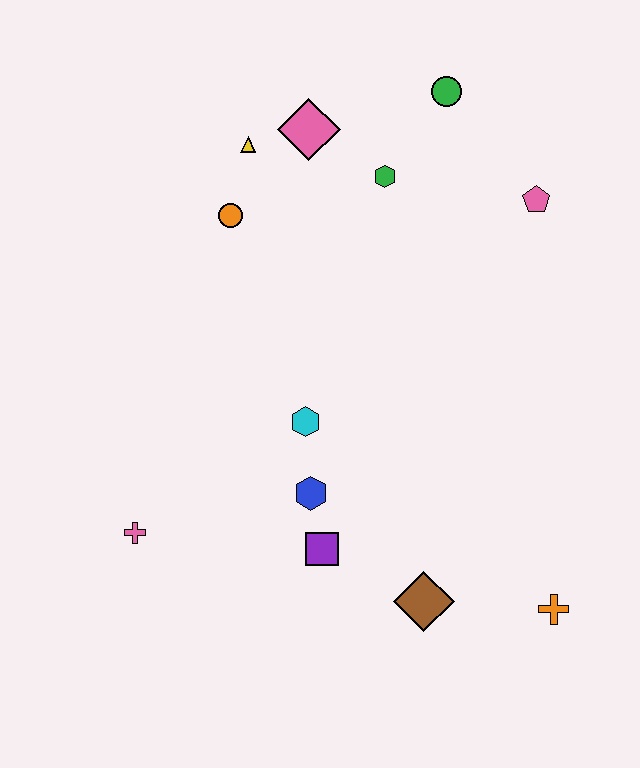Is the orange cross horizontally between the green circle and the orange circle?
No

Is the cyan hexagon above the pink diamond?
No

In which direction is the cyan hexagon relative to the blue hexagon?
The cyan hexagon is above the blue hexagon.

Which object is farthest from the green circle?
The pink cross is farthest from the green circle.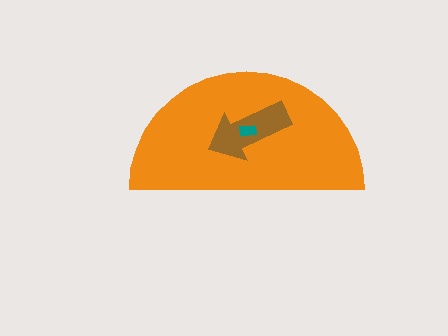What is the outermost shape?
The orange semicircle.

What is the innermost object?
The teal rectangle.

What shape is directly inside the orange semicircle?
The brown arrow.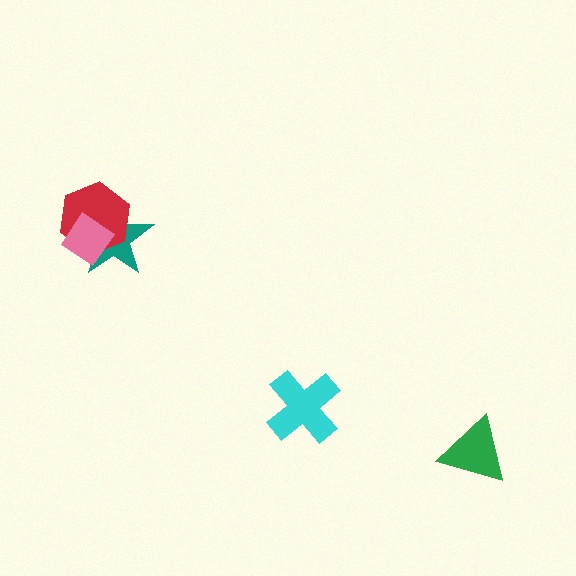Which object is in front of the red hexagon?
The pink diamond is in front of the red hexagon.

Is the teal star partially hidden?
Yes, it is partially covered by another shape.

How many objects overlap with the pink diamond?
2 objects overlap with the pink diamond.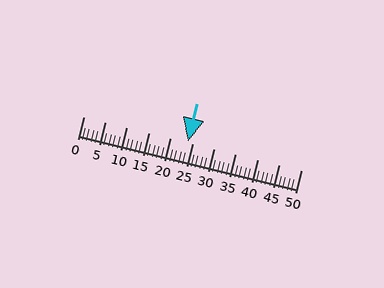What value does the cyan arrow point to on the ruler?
The cyan arrow points to approximately 24.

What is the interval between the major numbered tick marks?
The major tick marks are spaced 5 units apart.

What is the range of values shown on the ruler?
The ruler shows values from 0 to 50.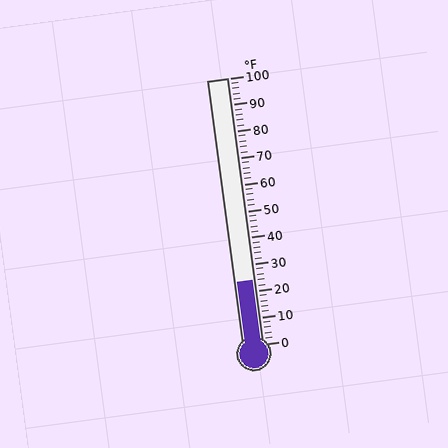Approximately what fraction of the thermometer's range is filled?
The thermometer is filled to approximately 25% of its range.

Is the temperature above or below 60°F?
The temperature is below 60°F.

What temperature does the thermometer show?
The thermometer shows approximately 24°F.